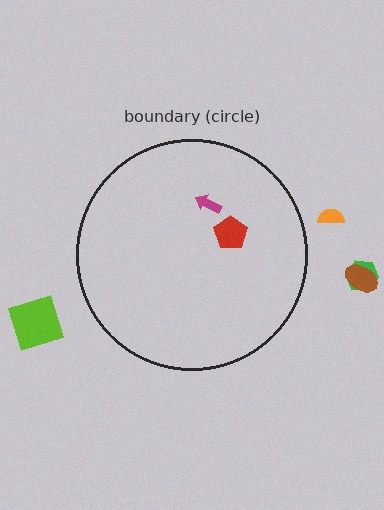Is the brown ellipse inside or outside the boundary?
Outside.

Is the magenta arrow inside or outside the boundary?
Inside.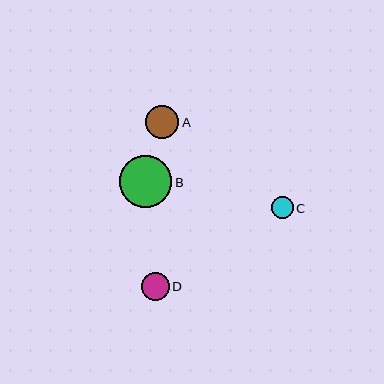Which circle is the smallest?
Circle C is the smallest with a size of approximately 22 pixels.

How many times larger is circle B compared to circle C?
Circle B is approximately 2.4 times the size of circle C.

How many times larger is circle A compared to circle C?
Circle A is approximately 1.5 times the size of circle C.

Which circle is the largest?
Circle B is the largest with a size of approximately 52 pixels.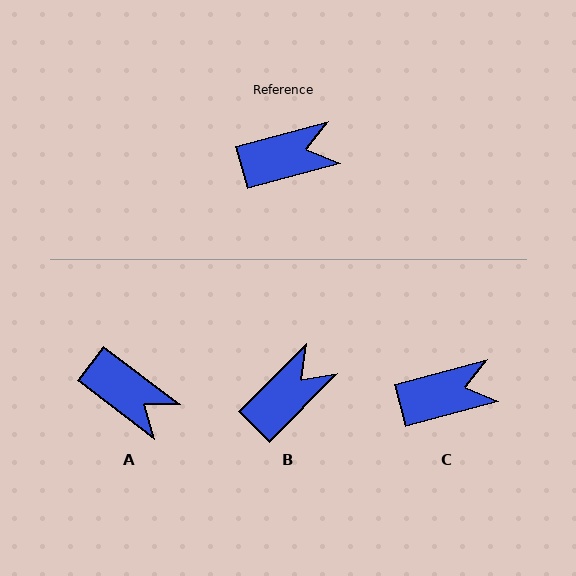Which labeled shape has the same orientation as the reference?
C.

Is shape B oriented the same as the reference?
No, it is off by about 30 degrees.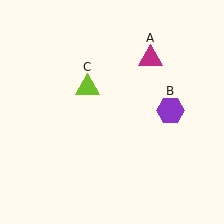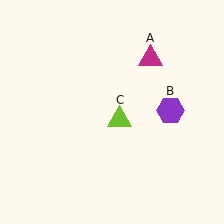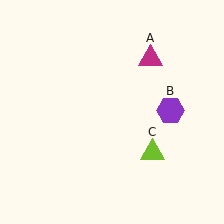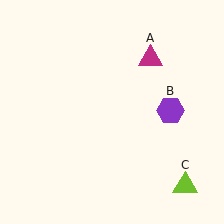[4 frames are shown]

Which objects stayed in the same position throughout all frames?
Magenta triangle (object A) and purple hexagon (object B) remained stationary.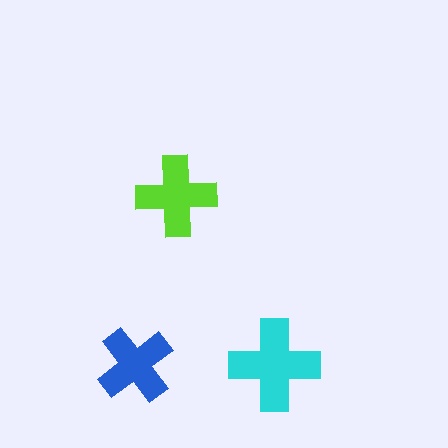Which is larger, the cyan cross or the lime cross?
The cyan one.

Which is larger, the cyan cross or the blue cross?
The cyan one.